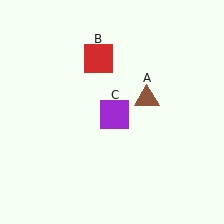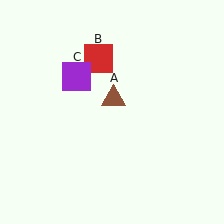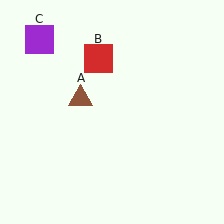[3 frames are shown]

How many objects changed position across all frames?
2 objects changed position: brown triangle (object A), purple square (object C).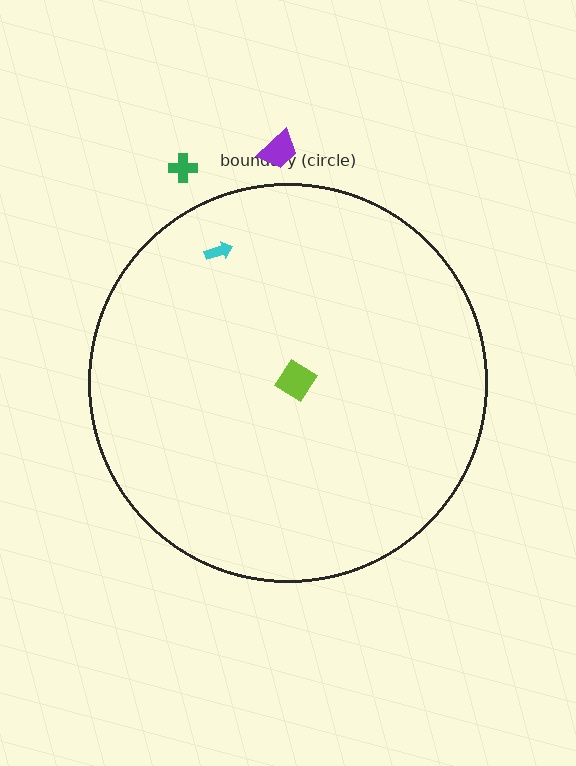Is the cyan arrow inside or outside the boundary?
Inside.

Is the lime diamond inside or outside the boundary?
Inside.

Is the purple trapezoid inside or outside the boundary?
Outside.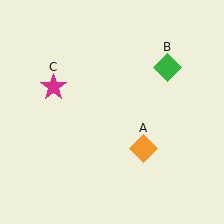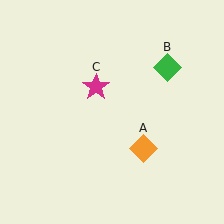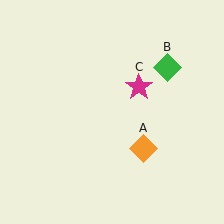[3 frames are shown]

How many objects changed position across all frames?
1 object changed position: magenta star (object C).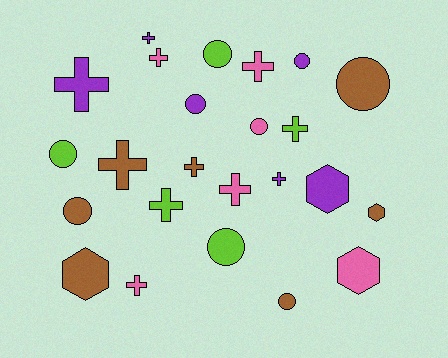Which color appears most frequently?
Brown, with 7 objects.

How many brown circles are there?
There are 3 brown circles.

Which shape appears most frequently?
Cross, with 11 objects.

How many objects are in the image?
There are 24 objects.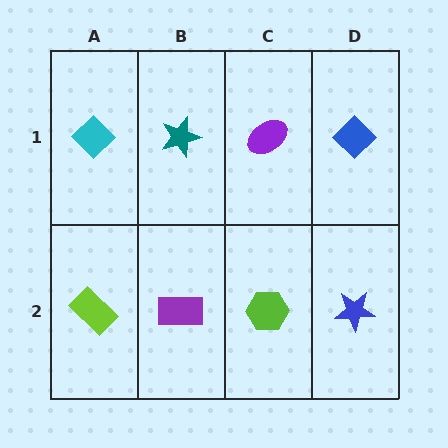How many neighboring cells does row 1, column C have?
3.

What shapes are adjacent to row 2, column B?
A teal star (row 1, column B), a lime rectangle (row 2, column A), a lime hexagon (row 2, column C).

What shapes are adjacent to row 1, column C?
A lime hexagon (row 2, column C), a teal star (row 1, column B), a blue diamond (row 1, column D).